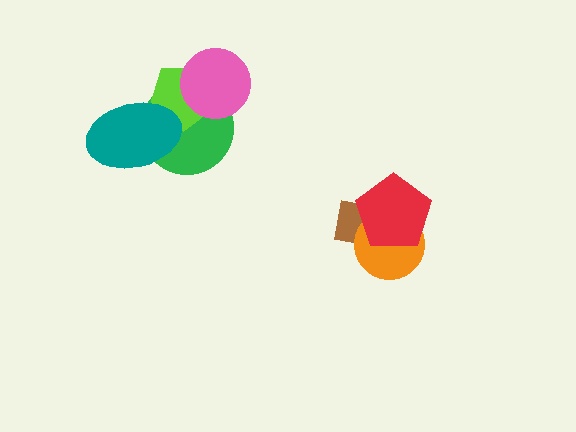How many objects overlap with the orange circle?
2 objects overlap with the orange circle.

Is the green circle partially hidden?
Yes, it is partially covered by another shape.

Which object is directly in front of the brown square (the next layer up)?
The orange circle is directly in front of the brown square.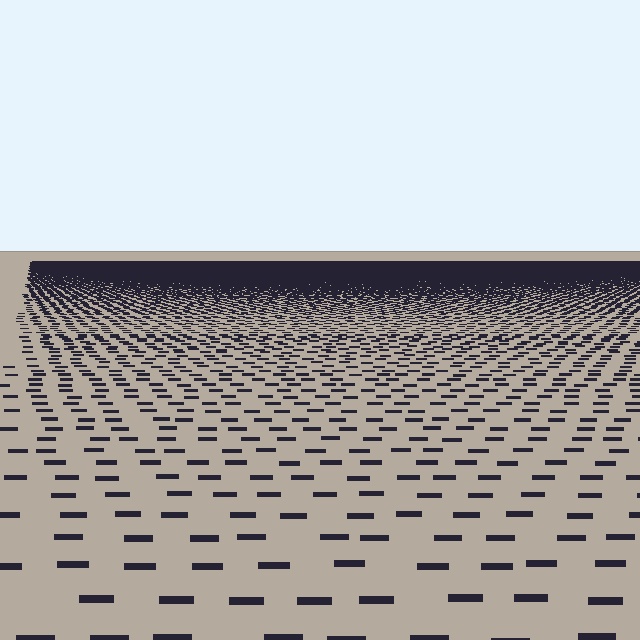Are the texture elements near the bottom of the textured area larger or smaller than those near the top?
Larger. Near the bottom, elements are closer to the viewer and appear at a bigger on-screen size.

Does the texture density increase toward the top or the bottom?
Density increases toward the top.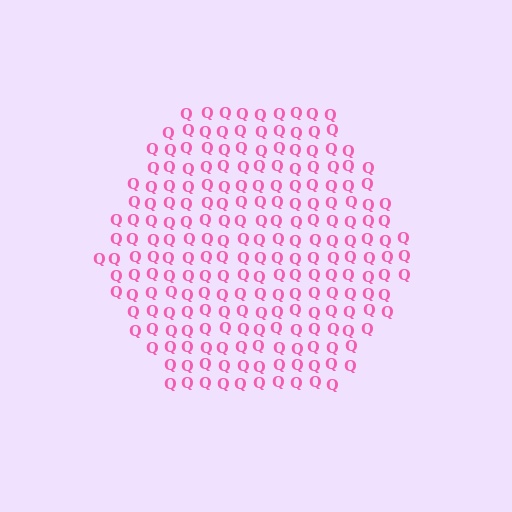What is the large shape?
The large shape is a hexagon.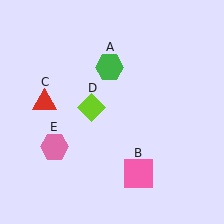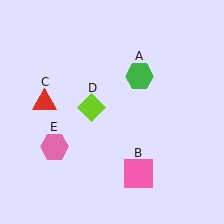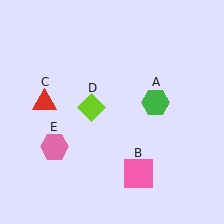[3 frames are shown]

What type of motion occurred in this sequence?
The green hexagon (object A) rotated clockwise around the center of the scene.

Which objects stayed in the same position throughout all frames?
Pink square (object B) and red triangle (object C) and lime diamond (object D) and pink hexagon (object E) remained stationary.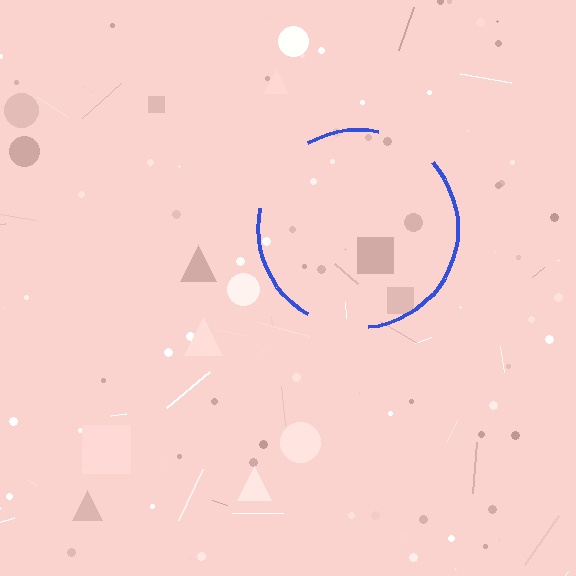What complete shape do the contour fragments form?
The contour fragments form a circle.